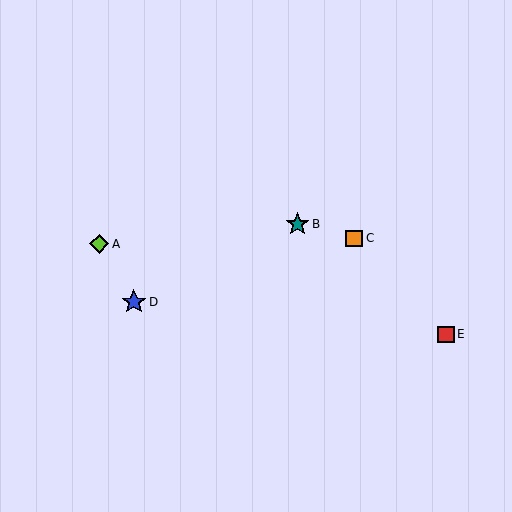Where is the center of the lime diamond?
The center of the lime diamond is at (99, 244).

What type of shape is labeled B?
Shape B is a teal star.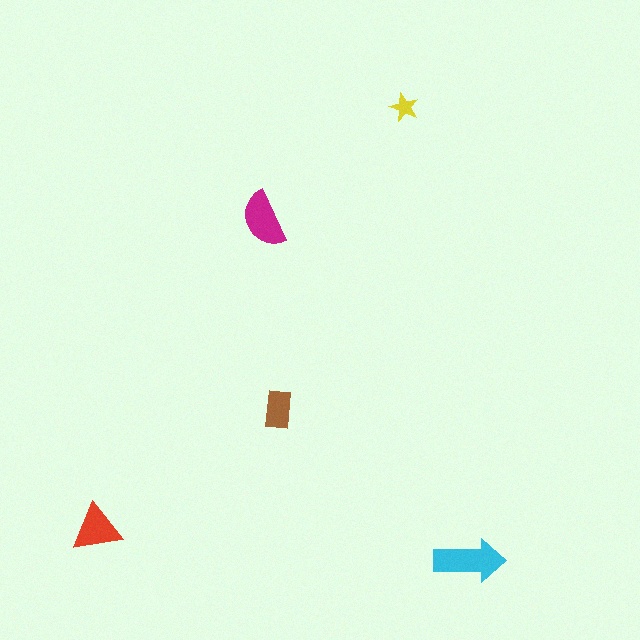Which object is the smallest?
The yellow star.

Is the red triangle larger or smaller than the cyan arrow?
Smaller.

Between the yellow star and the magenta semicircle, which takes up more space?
The magenta semicircle.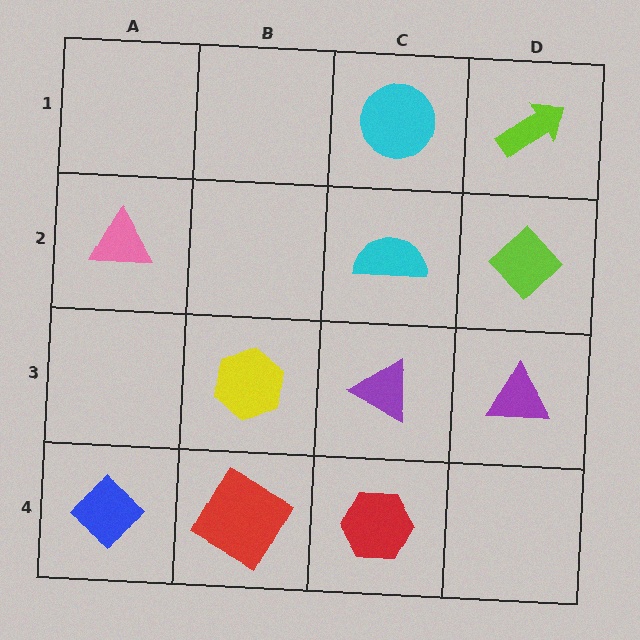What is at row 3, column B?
A yellow hexagon.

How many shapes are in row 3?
3 shapes.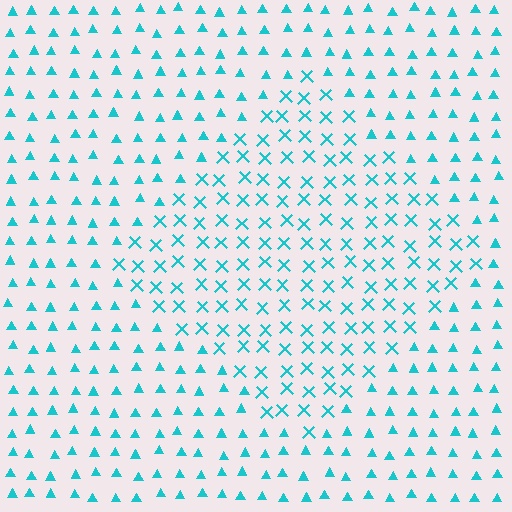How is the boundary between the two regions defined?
The boundary is defined by a change in element shape: X marks inside vs. triangles outside. All elements share the same color and spacing.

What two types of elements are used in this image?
The image uses X marks inside the diamond region and triangles outside it.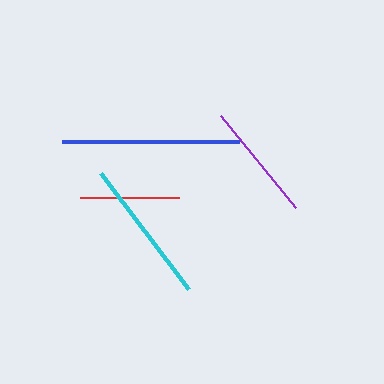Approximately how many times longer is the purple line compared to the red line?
The purple line is approximately 1.2 times the length of the red line.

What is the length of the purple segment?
The purple segment is approximately 119 pixels long.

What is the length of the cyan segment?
The cyan segment is approximately 146 pixels long.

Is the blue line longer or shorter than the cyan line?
The blue line is longer than the cyan line.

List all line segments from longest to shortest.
From longest to shortest: blue, cyan, purple, red.